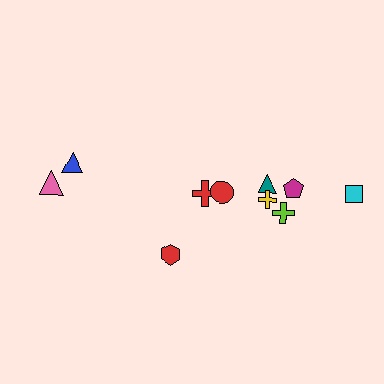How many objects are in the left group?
There are 3 objects.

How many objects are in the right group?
There are 7 objects.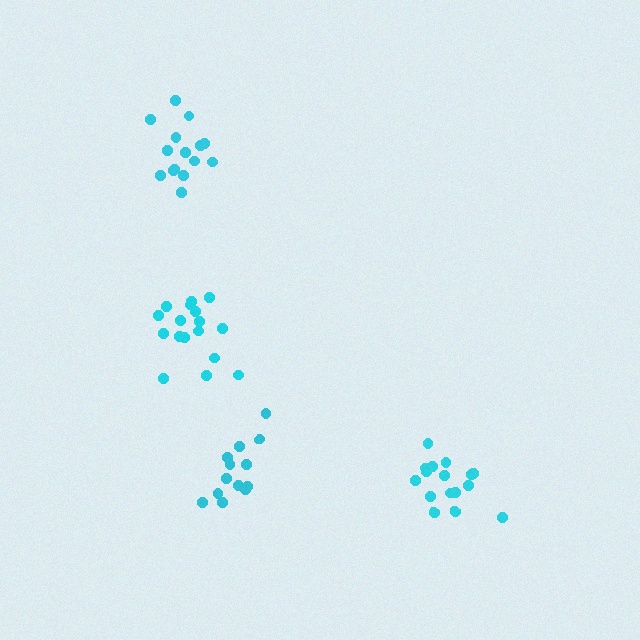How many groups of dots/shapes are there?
There are 4 groups.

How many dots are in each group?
Group 1: 15 dots, Group 2: 13 dots, Group 3: 16 dots, Group 4: 18 dots (62 total).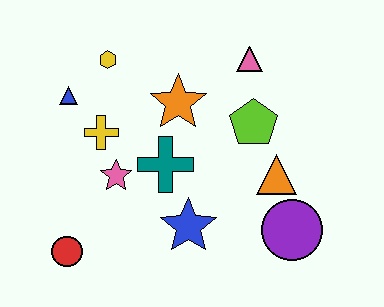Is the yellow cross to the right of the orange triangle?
No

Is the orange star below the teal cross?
No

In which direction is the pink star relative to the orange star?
The pink star is below the orange star.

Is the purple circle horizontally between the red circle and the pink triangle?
No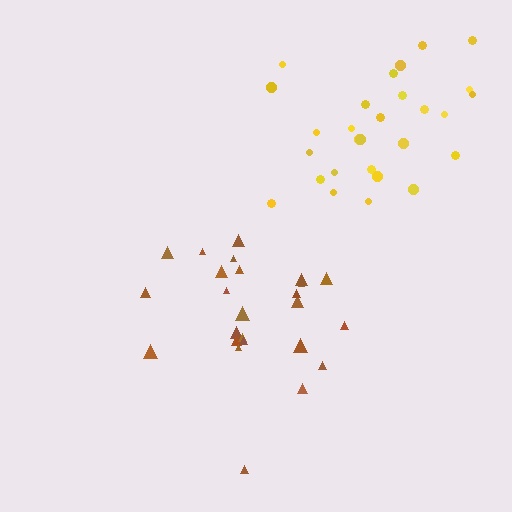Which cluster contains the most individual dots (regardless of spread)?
Yellow (28).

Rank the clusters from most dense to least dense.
brown, yellow.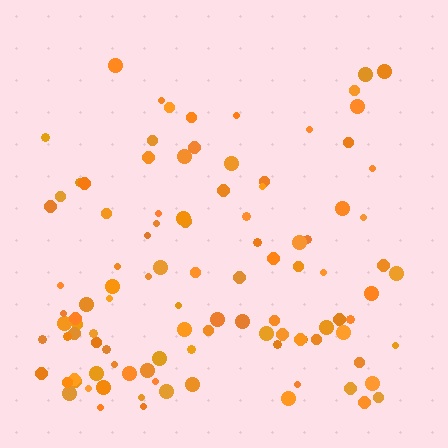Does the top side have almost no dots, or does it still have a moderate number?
Still a moderate number, just noticeably fewer than the bottom.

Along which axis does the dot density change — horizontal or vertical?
Vertical.